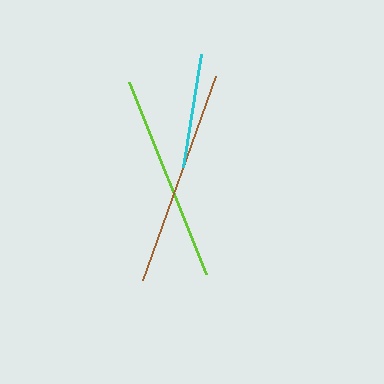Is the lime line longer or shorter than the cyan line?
The lime line is longer than the cyan line.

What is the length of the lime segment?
The lime segment is approximately 207 pixels long.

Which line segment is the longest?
The brown line is the longest at approximately 216 pixels.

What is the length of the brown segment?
The brown segment is approximately 216 pixels long.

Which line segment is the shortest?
The cyan line is the shortest at approximately 114 pixels.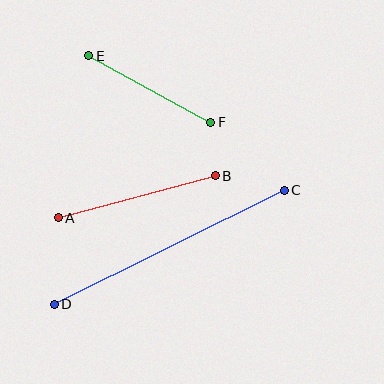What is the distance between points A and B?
The distance is approximately 162 pixels.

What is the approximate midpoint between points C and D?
The midpoint is at approximately (169, 247) pixels.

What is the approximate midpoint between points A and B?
The midpoint is at approximately (137, 197) pixels.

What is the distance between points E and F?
The distance is approximately 139 pixels.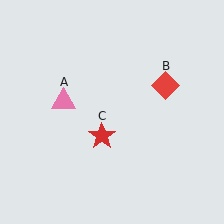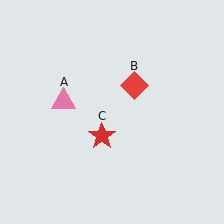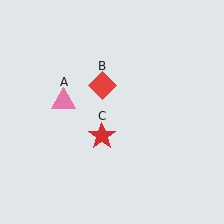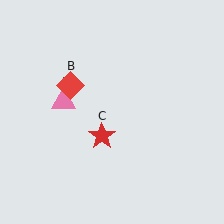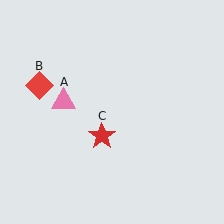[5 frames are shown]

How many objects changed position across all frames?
1 object changed position: red diamond (object B).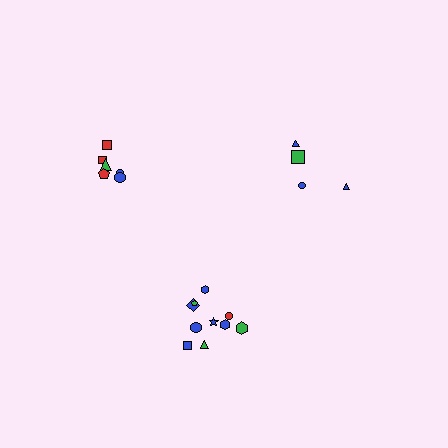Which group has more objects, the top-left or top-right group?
The top-left group.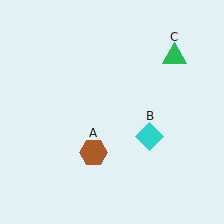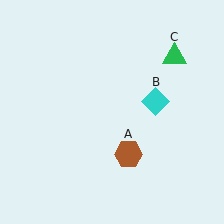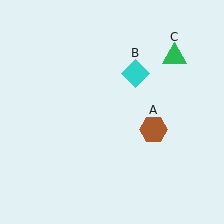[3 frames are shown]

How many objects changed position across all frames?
2 objects changed position: brown hexagon (object A), cyan diamond (object B).